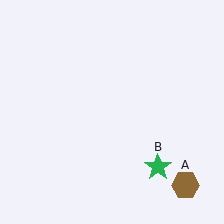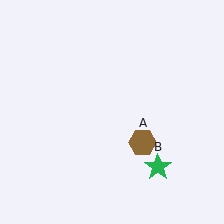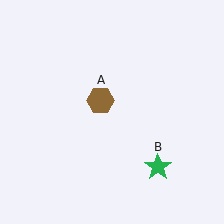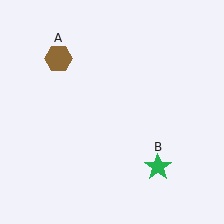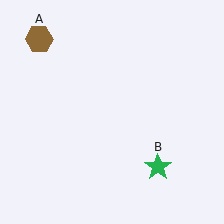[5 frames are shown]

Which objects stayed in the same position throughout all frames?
Green star (object B) remained stationary.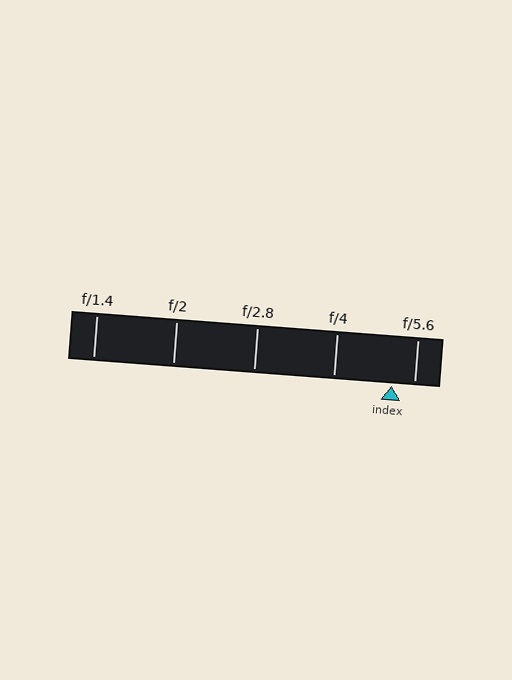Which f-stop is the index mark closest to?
The index mark is closest to f/5.6.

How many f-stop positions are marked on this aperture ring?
There are 5 f-stop positions marked.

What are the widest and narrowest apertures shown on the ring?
The widest aperture shown is f/1.4 and the narrowest is f/5.6.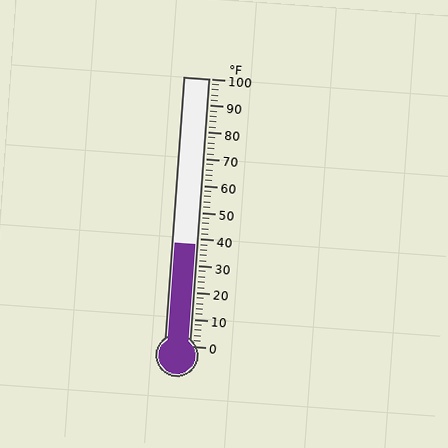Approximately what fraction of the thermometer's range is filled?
The thermometer is filled to approximately 40% of its range.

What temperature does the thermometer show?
The thermometer shows approximately 38°F.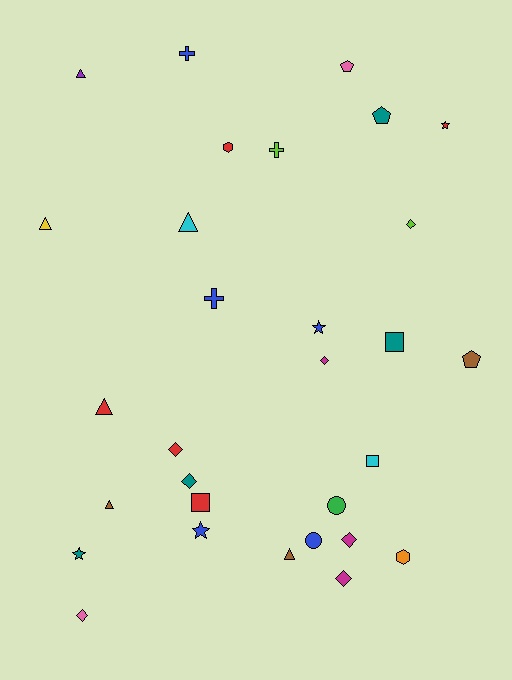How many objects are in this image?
There are 30 objects.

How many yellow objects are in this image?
There is 1 yellow object.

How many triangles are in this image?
There are 6 triangles.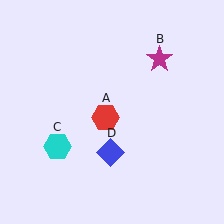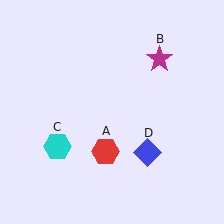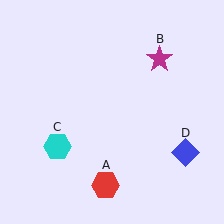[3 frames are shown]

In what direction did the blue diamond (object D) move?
The blue diamond (object D) moved right.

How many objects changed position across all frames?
2 objects changed position: red hexagon (object A), blue diamond (object D).